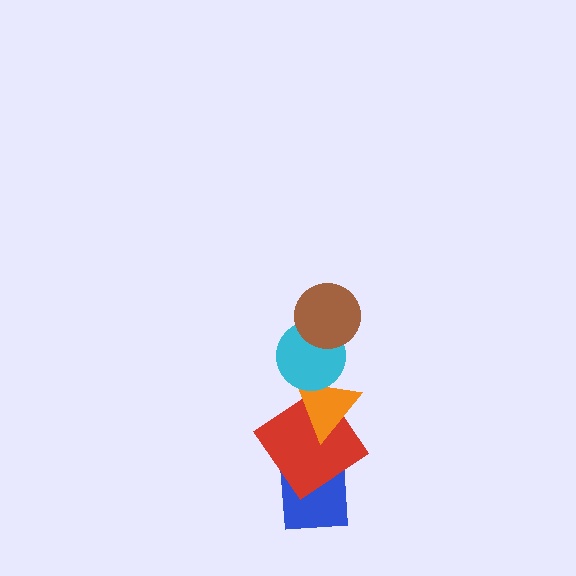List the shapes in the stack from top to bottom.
From top to bottom: the brown circle, the cyan circle, the orange triangle, the red diamond, the blue square.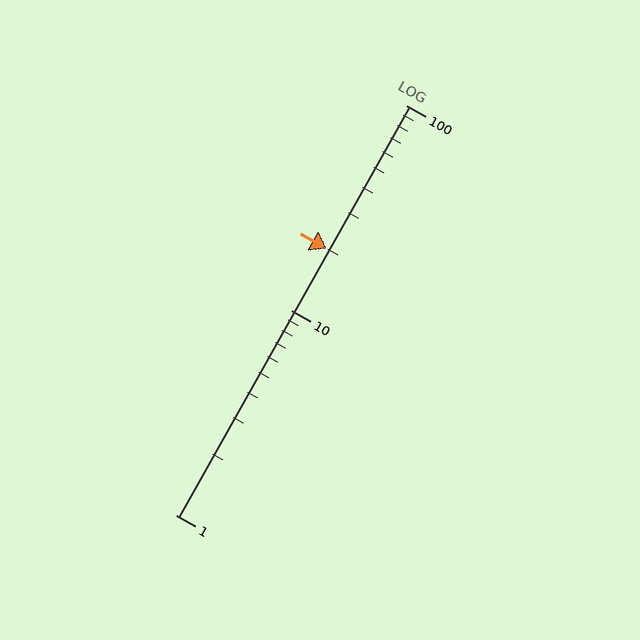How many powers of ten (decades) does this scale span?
The scale spans 2 decades, from 1 to 100.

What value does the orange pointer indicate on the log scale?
The pointer indicates approximately 20.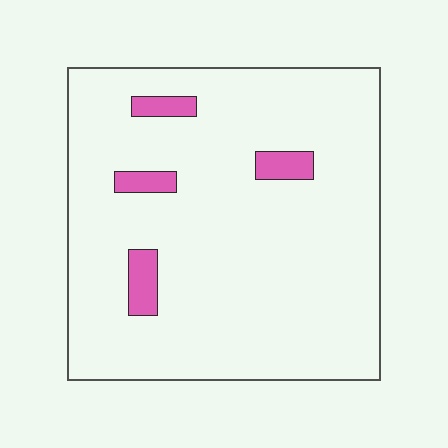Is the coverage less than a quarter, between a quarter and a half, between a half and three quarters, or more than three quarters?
Less than a quarter.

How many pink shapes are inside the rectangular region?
4.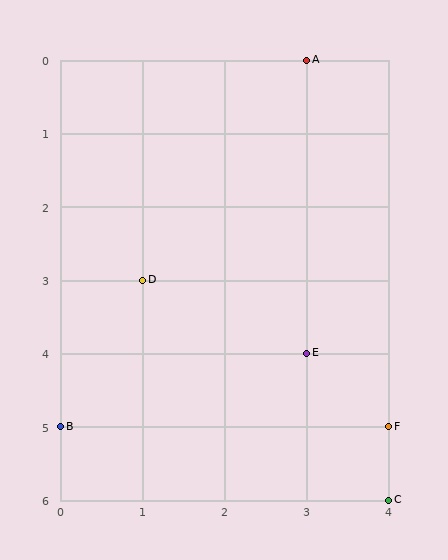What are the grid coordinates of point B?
Point B is at grid coordinates (0, 5).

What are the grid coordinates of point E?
Point E is at grid coordinates (3, 4).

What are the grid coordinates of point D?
Point D is at grid coordinates (1, 3).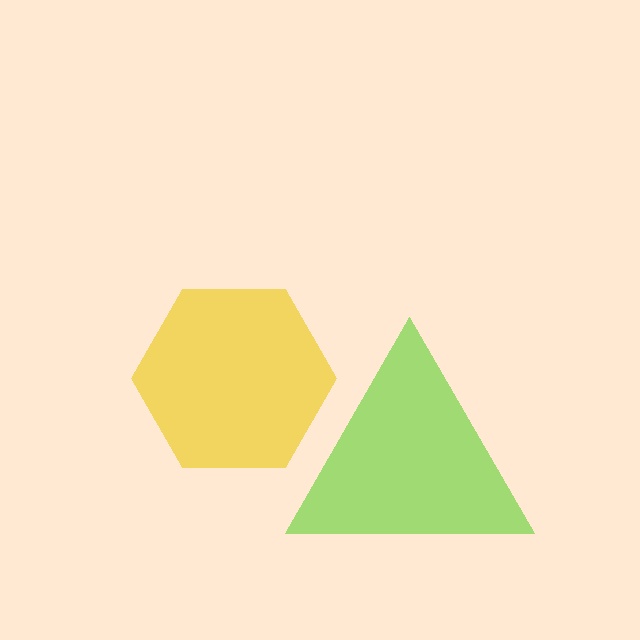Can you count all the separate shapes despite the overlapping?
Yes, there are 2 separate shapes.